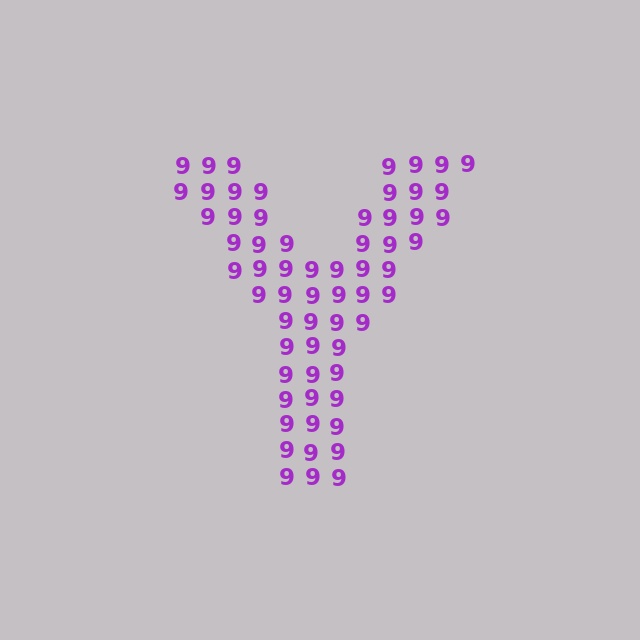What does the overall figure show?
The overall figure shows the letter Y.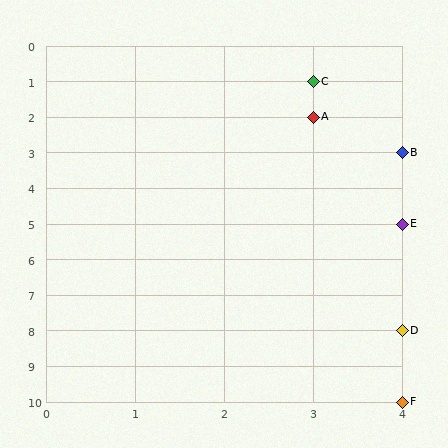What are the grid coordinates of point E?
Point E is at grid coordinates (4, 5).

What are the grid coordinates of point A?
Point A is at grid coordinates (3, 2).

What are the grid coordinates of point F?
Point F is at grid coordinates (4, 10).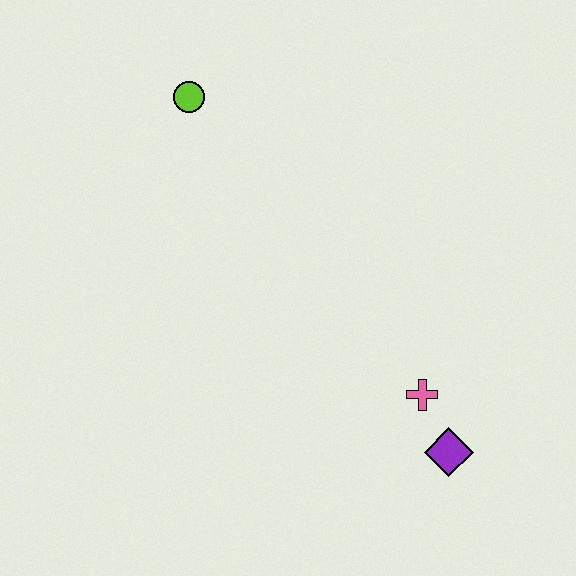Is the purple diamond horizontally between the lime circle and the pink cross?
No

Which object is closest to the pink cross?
The purple diamond is closest to the pink cross.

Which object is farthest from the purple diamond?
The lime circle is farthest from the purple diamond.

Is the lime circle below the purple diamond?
No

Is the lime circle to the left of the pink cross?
Yes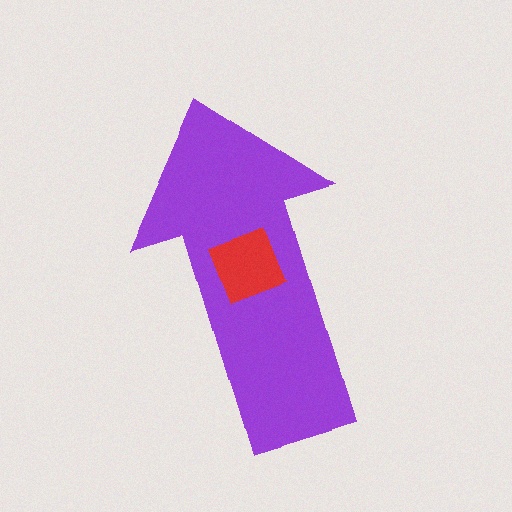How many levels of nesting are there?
2.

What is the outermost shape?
The purple arrow.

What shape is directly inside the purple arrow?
The red square.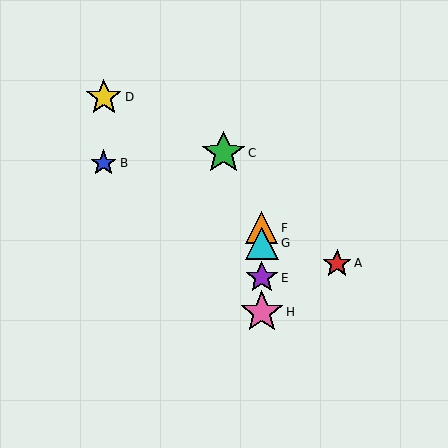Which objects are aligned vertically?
Objects E, F, G, H are aligned vertically.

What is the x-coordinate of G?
Object G is at x≈262.